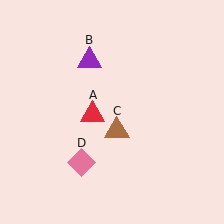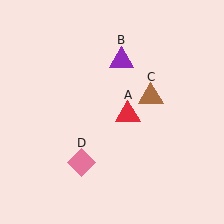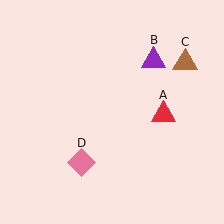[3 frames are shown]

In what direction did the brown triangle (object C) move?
The brown triangle (object C) moved up and to the right.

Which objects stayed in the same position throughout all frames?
Pink diamond (object D) remained stationary.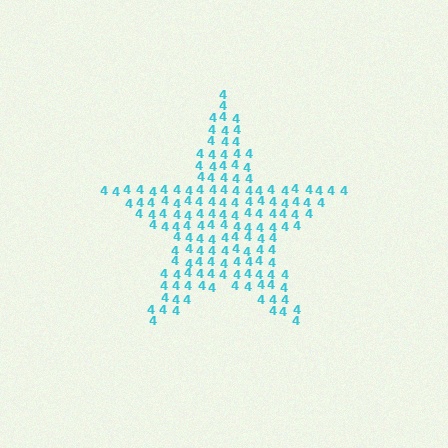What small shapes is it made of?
It is made of small digit 4's.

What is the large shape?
The large shape is a star.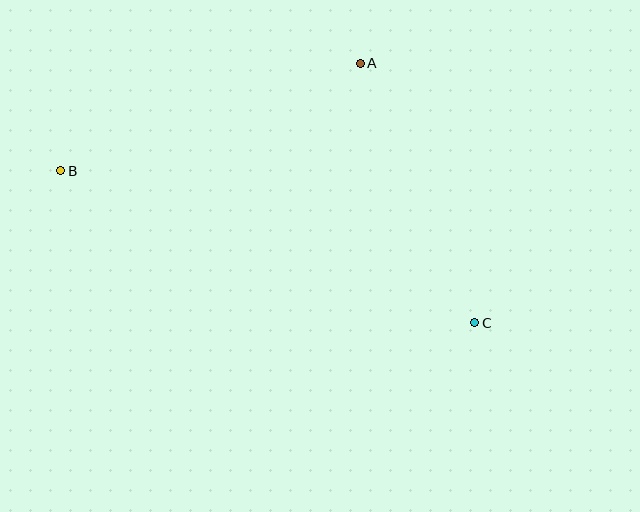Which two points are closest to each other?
Points A and C are closest to each other.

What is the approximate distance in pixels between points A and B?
The distance between A and B is approximately 318 pixels.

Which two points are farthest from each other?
Points B and C are farthest from each other.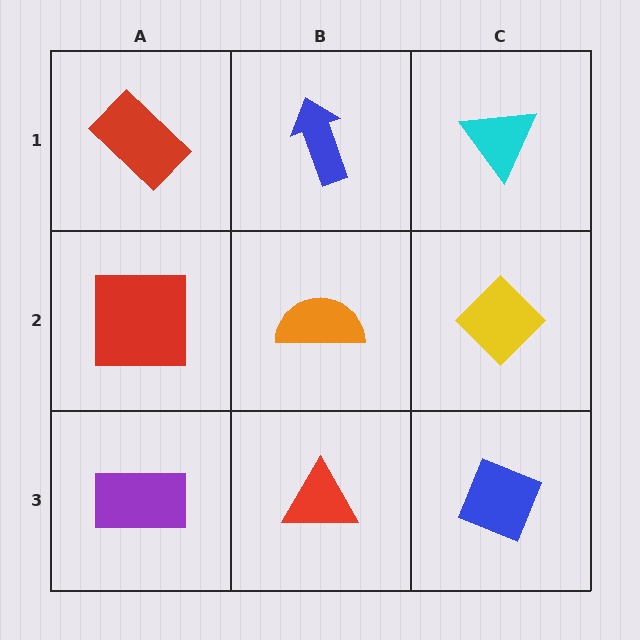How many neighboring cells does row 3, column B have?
3.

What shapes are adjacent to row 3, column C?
A yellow diamond (row 2, column C), a red triangle (row 3, column B).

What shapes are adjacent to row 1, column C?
A yellow diamond (row 2, column C), a blue arrow (row 1, column B).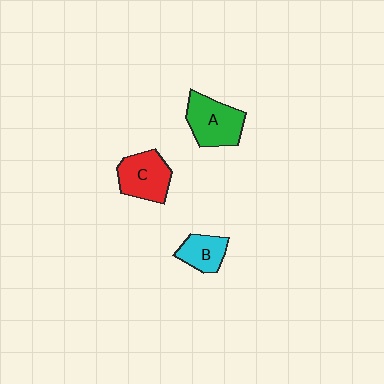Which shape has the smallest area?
Shape B (cyan).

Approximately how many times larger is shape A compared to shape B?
Approximately 1.6 times.